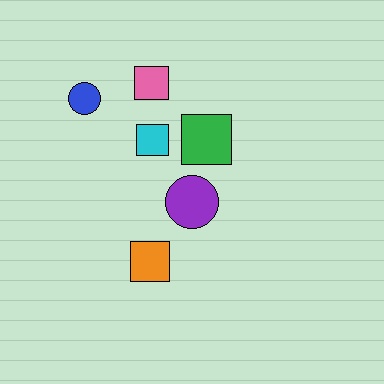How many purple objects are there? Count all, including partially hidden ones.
There is 1 purple object.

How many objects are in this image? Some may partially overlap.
There are 6 objects.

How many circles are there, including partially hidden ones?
There are 2 circles.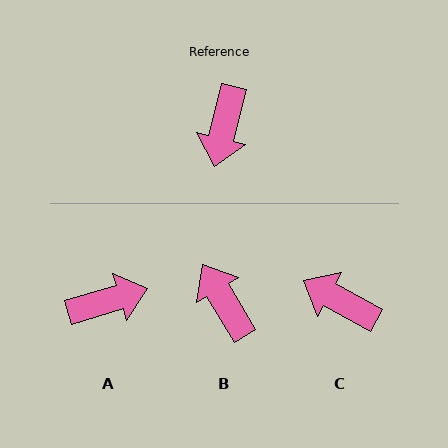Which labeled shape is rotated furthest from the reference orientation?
B, about 135 degrees away.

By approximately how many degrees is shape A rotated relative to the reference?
Approximately 120 degrees counter-clockwise.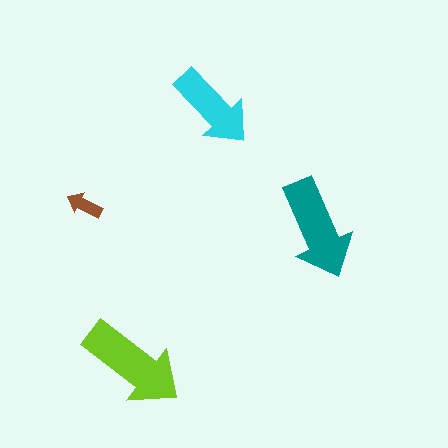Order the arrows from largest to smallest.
the lime one, the teal one, the cyan one, the brown one.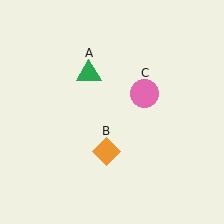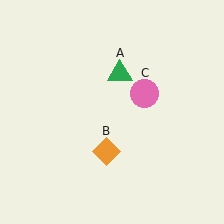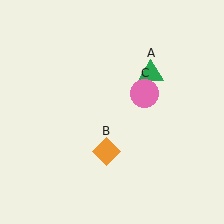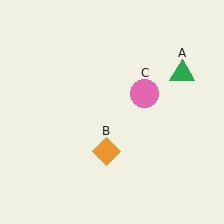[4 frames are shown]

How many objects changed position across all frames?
1 object changed position: green triangle (object A).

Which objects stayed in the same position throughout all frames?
Orange diamond (object B) and pink circle (object C) remained stationary.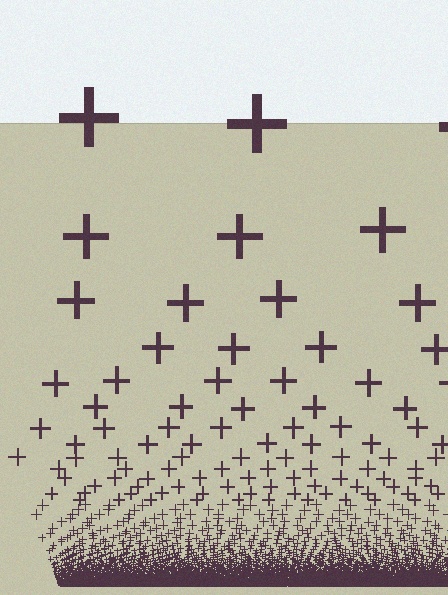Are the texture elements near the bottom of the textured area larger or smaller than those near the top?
Smaller. The gradient is inverted — elements near the bottom are smaller and denser.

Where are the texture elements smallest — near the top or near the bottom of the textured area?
Near the bottom.